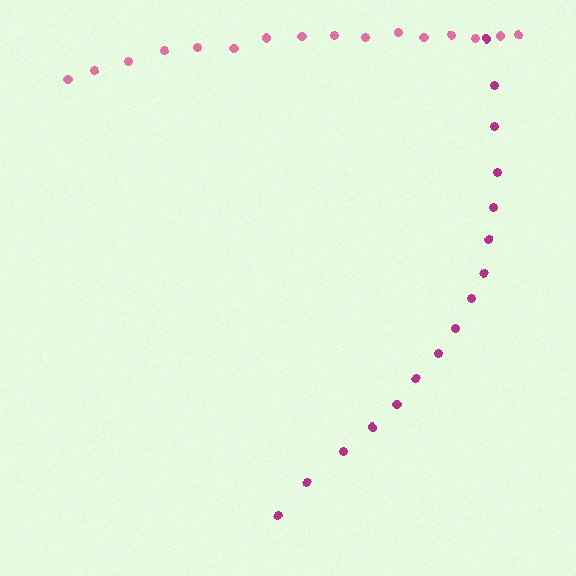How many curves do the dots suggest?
There are 2 distinct paths.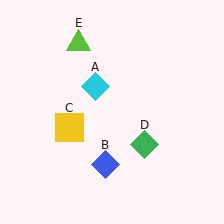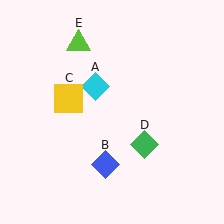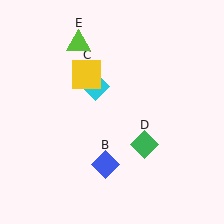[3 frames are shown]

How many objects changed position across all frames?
1 object changed position: yellow square (object C).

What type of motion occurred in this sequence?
The yellow square (object C) rotated clockwise around the center of the scene.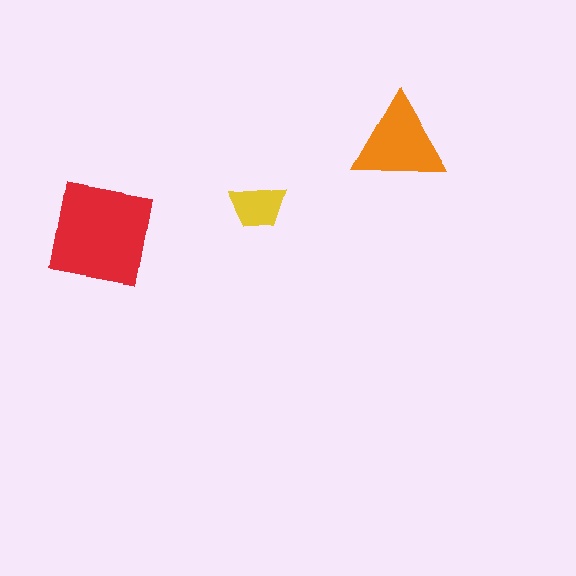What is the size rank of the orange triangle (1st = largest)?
2nd.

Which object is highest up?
The orange triangle is topmost.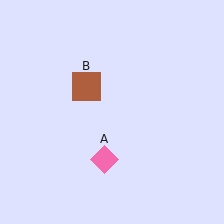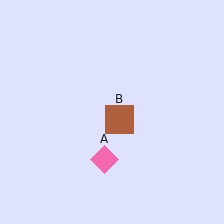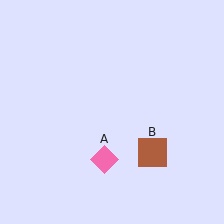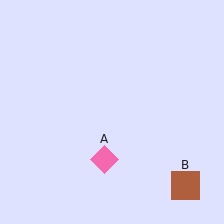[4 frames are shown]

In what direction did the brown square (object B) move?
The brown square (object B) moved down and to the right.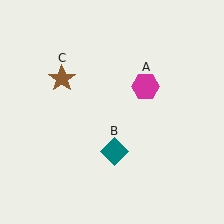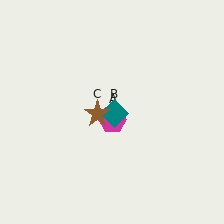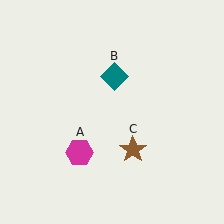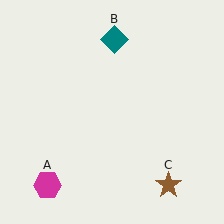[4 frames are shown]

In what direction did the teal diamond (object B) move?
The teal diamond (object B) moved up.